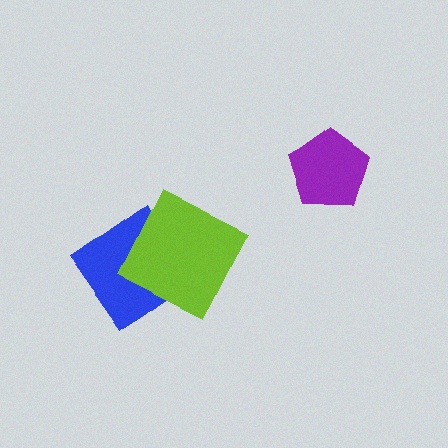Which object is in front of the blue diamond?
The lime square is in front of the blue diamond.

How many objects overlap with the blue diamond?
1 object overlaps with the blue diamond.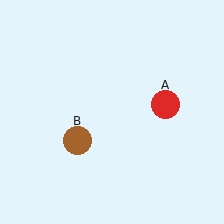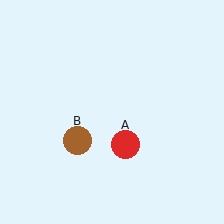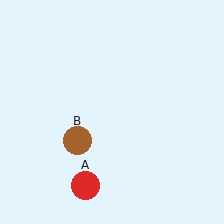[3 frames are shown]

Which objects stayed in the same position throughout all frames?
Brown circle (object B) remained stationary.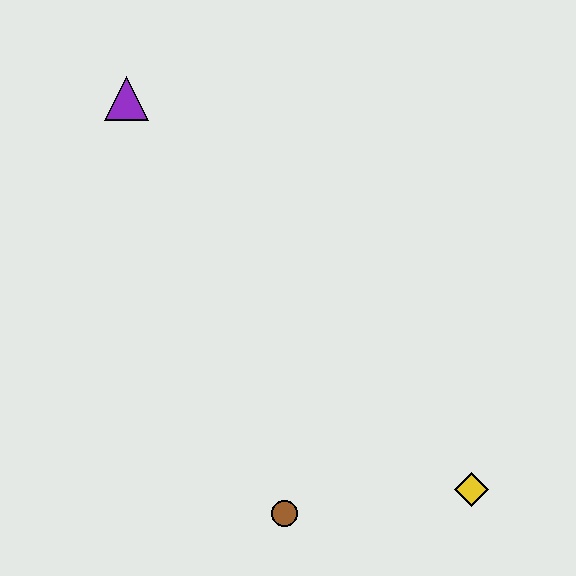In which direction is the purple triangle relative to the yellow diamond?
The purple triangle is above the yellow diamond.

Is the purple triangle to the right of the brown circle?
No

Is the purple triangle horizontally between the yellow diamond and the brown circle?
No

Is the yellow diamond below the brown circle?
No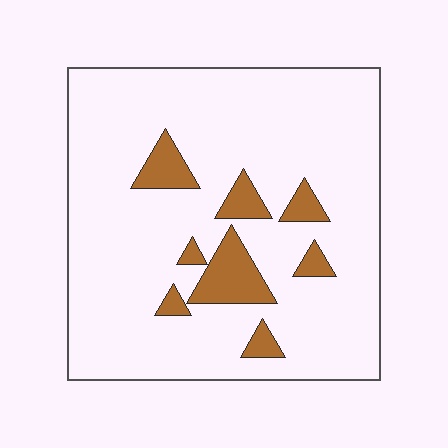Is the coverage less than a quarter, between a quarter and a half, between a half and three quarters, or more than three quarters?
Less than a quarter.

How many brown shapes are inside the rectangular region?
8.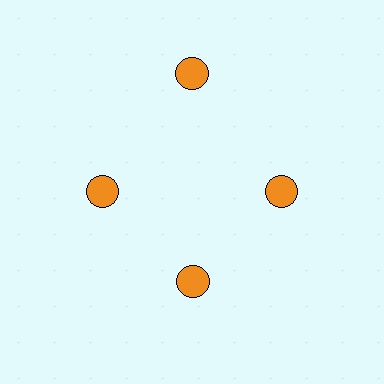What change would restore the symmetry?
The symmetry would be restored by moving it inward, back onto the ring so that all 4 circles sit at equal angles and equal distance from the center.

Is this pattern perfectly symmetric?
No. The 4 orange circles are arranged in a ring, but one element near the 12 o'clock position is pushed outward from the center, breaking the 4-fold rotational symmetry.